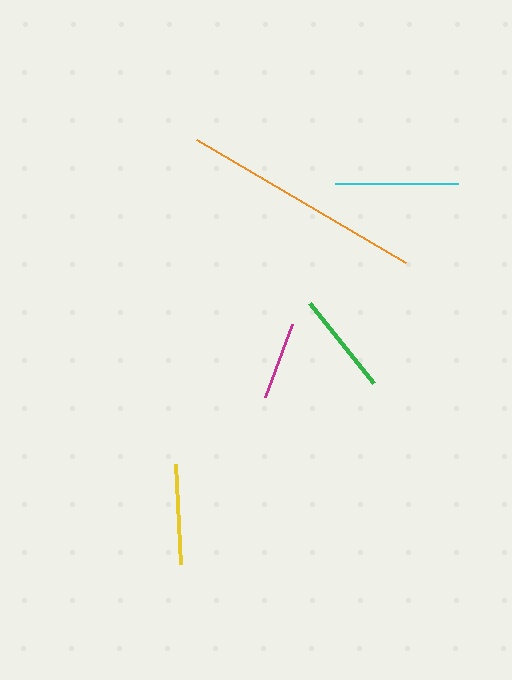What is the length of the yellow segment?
The yellow segment is approximately 100 pixels long.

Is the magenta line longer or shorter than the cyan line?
The cyan line is longer than the magenta line.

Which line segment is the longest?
The orange line is the longest at approximately 242 pixels.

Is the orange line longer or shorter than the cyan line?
The orange line is longer than the cyan line.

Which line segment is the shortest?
The magenta line is the shortest at approximately 78 pixels.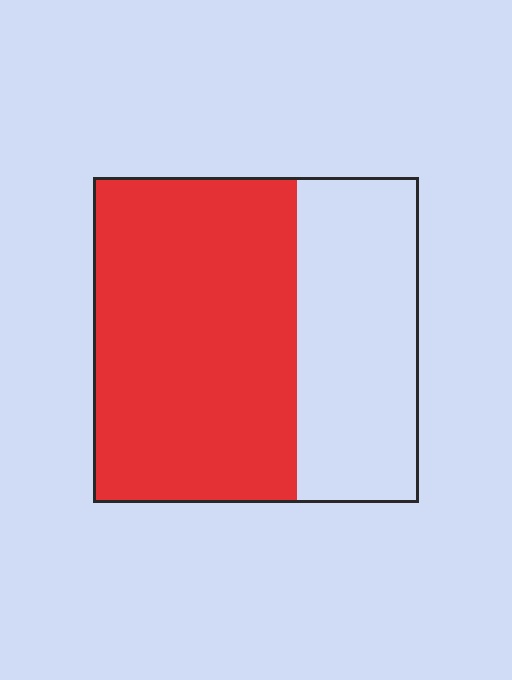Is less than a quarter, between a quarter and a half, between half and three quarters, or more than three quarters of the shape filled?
Between half and three quarters.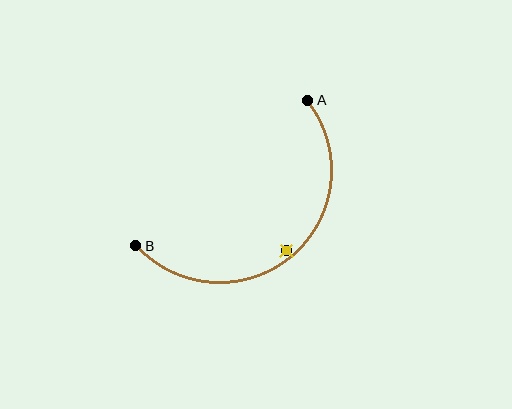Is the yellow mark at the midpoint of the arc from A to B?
No — the yellow mark does not lie on the arc at all. It sits slightly inside the curve.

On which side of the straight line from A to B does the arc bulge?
The arc bulges below and to the right of the straight line connecting A and B.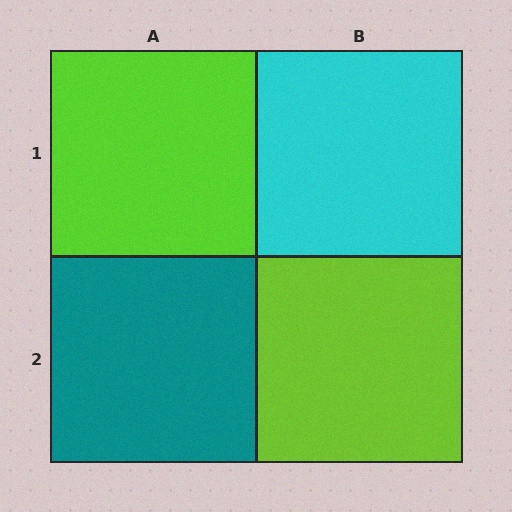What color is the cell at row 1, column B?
Cyan.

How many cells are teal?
1 cell is teal.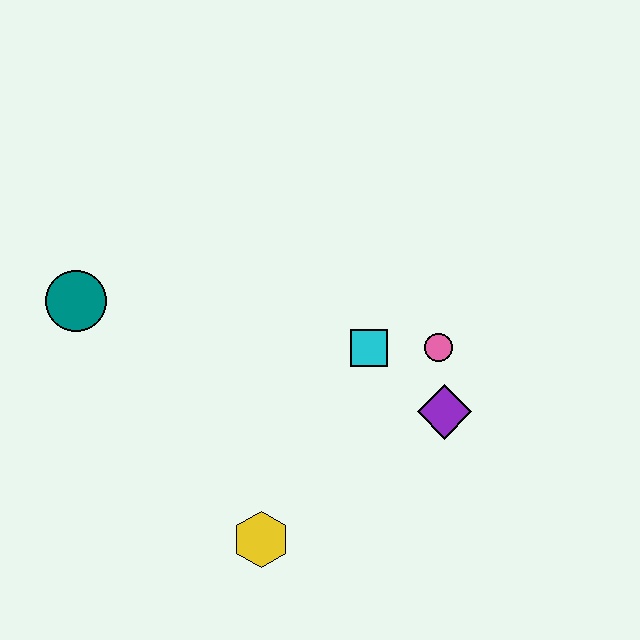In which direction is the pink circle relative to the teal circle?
The pink circle is to the right of the teal circle.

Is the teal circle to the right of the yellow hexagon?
No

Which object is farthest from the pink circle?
The teal circle is farthest from the pink circle.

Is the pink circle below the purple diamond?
No